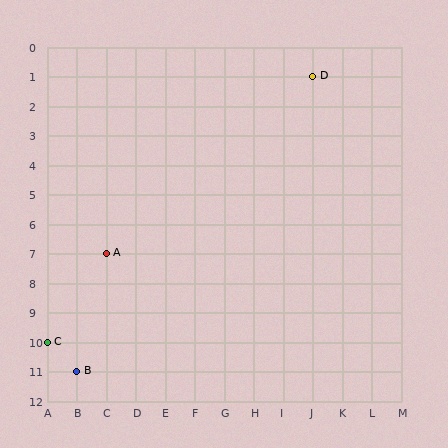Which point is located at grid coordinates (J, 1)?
Point D is at (J, 1).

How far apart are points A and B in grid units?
Points A and B are 1 column and 4 rows apart (about 4.1 grid units diagonally).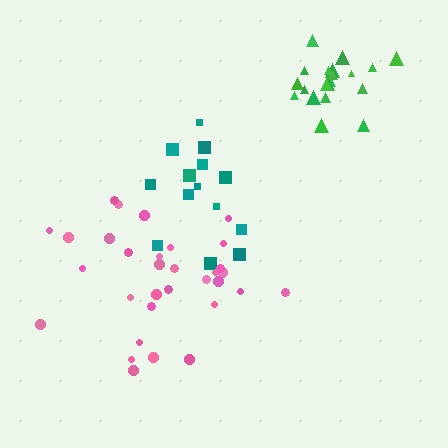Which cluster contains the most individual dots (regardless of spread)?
Pink (32).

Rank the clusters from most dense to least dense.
green, pink, teal.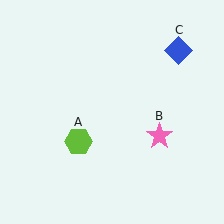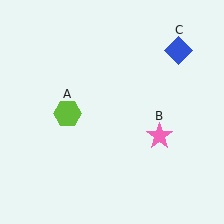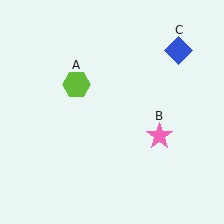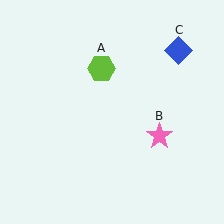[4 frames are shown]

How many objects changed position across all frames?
1 object changed position: lime hexagon (object A).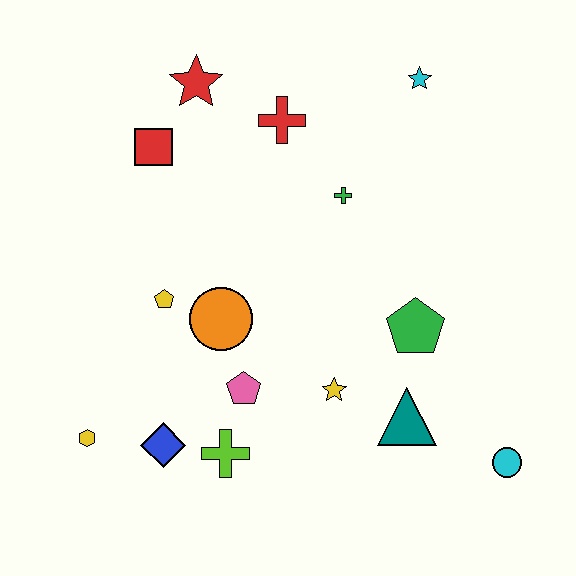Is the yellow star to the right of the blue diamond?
Yes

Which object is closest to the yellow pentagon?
The orange circle is closest to the yellow pentagon.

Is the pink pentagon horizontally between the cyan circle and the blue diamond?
Yes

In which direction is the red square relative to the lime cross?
The red square is above the lime cross.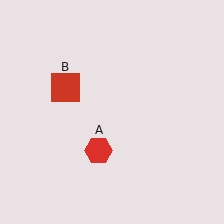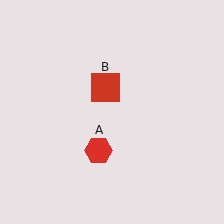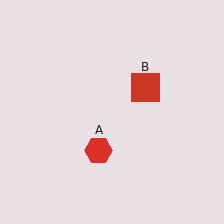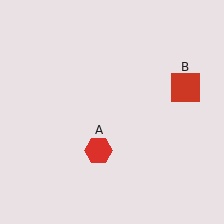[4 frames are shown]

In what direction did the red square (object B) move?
The red square (object B) moved right.